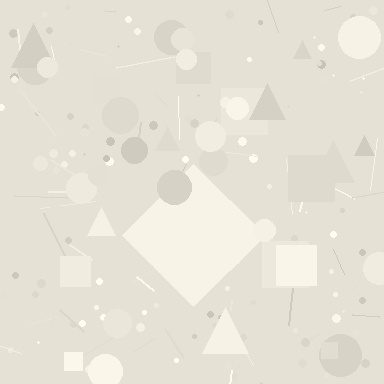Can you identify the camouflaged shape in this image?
The camouflaged shape is a diamond.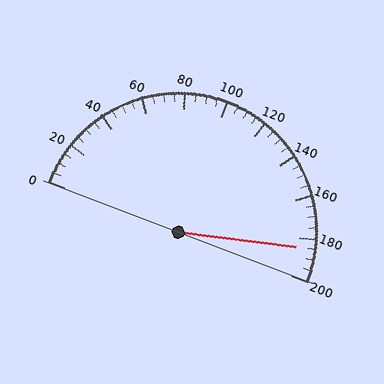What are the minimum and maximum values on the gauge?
The gauge ranges from 0 to 200.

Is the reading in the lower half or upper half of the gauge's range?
The reading is in the upper half of the range (0 to 200).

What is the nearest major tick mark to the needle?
The nearest major tick mark is 180.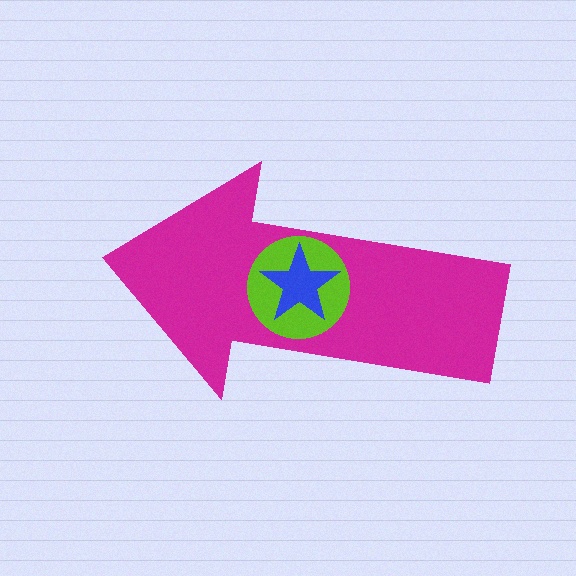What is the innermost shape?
The blue star.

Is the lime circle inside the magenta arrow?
Yes.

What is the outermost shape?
The magenta arrow.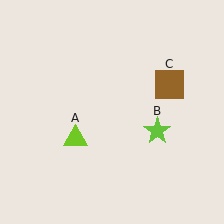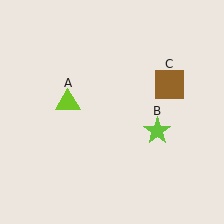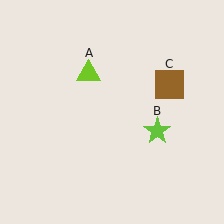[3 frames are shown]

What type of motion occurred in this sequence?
The lime triangle (object A) rotated clockwise around the center of the scene.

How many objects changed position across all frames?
1 object changed position: lime triangle (object A).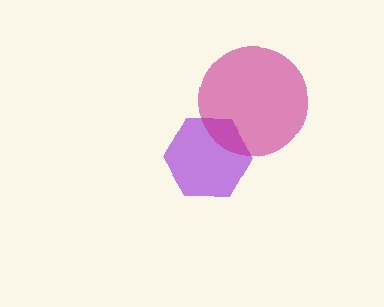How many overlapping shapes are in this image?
There are 2 overlapping shapes in the image.